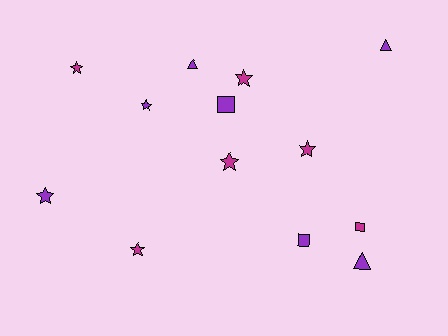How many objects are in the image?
There are 13 objects.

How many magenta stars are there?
There are 5 magenta stars.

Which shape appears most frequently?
Star, with 7 objects.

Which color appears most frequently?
Purple, with 7 objects.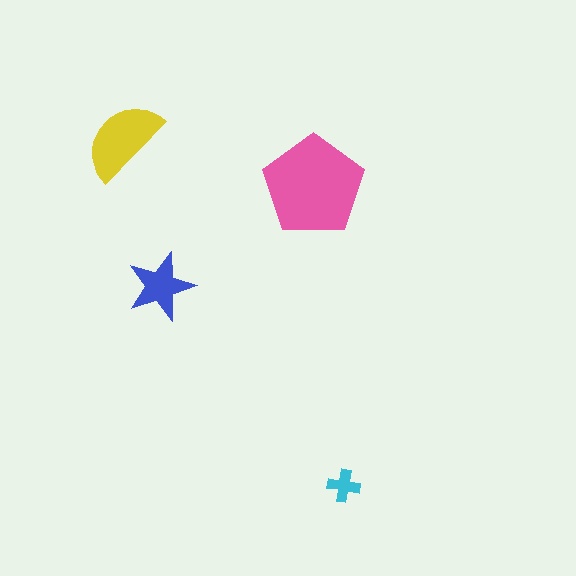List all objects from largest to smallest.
The pink pentagon, the yellow semicircle, the blue star, the cyan cross.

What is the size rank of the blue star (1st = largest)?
3rd.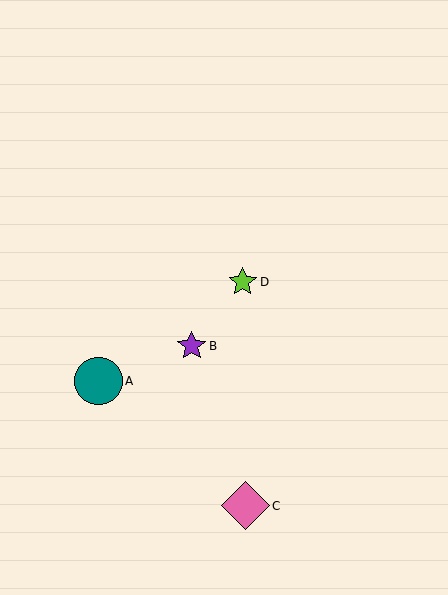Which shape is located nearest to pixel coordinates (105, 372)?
The teal circle (labeled A) at (98, 381) is nearest to that location.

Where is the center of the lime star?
The center of the lime star is at (243, 282).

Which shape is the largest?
The pink diamond (labeled C) is the largest.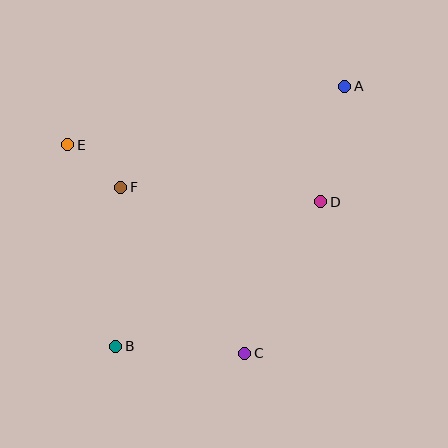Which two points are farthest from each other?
Points A and B are farthest from each other.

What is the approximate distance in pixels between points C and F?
The distance between C and F is approximately 207 pixels.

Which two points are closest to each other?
Points E and F are closest to each other.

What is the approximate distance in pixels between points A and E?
The distance between A and E is approximately 283 pixels.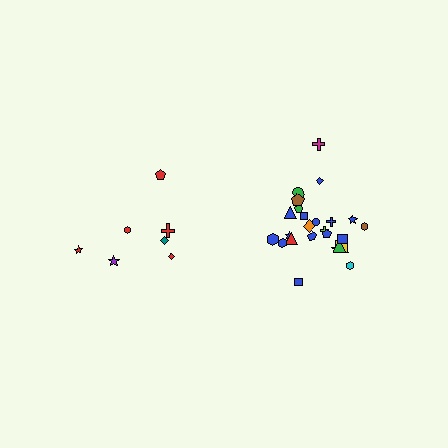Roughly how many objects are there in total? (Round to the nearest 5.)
Roughly 30 objects in total.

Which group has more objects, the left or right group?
The right group.